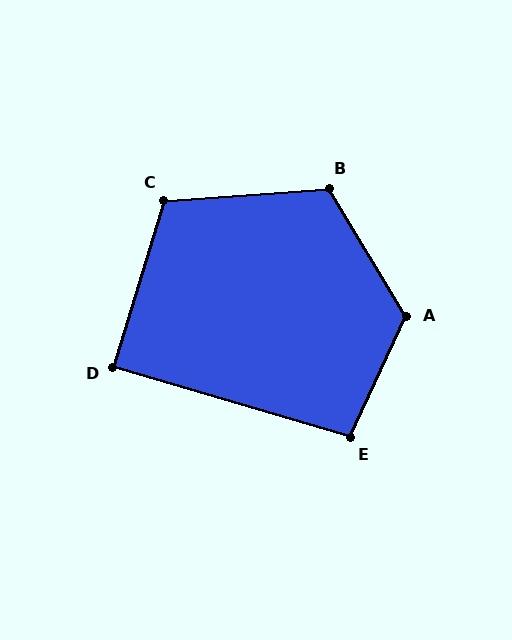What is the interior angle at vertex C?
Approximately 111 degrees (obtuse).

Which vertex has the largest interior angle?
A, at approximately 124 degrees.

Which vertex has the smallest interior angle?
D, at approximately 89 degrees.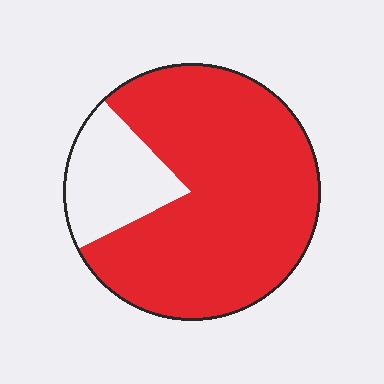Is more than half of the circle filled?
Yes.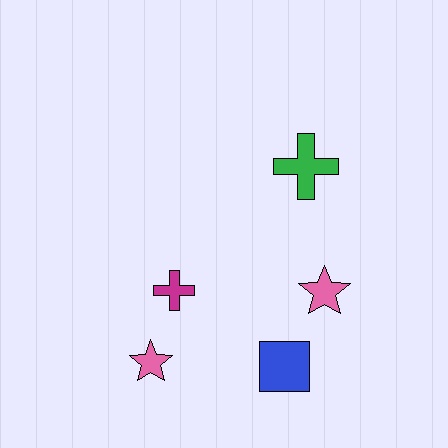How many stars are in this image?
There are 2 stars.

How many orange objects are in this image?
There are no orange objects.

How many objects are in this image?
There are 5 objects.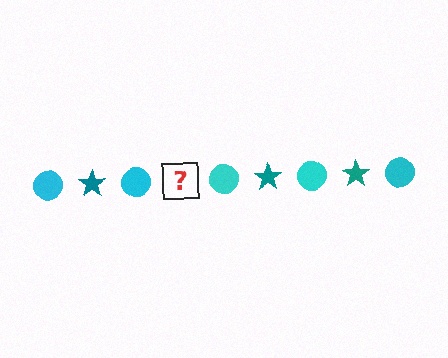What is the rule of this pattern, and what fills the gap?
The rule is that the pattern alternates between cyan circle and teal star. The gap should be filled with a teal star.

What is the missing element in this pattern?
The missing element is a teal star.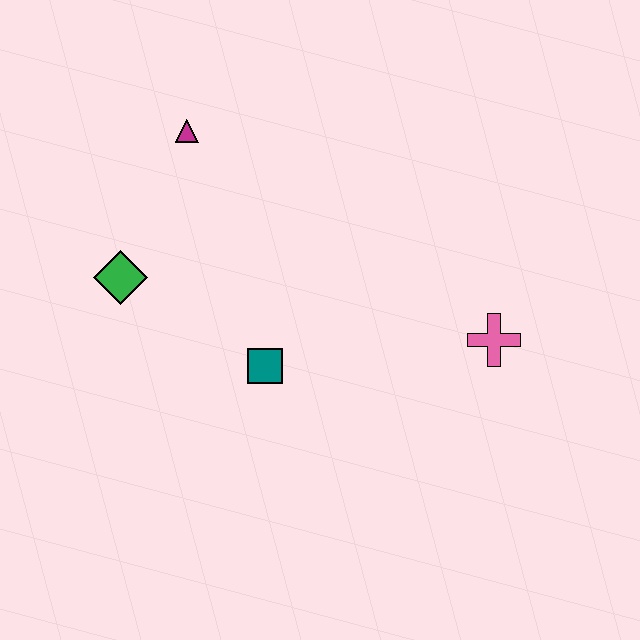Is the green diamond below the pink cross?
No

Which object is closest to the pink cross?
The teal square is closest to the pink cross.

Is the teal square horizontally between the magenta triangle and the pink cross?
Yes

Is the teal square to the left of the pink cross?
Yes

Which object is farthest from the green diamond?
The pink cross is farthest from the green diamond.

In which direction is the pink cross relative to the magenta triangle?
The pink cross is to the right of the magenta triangle.